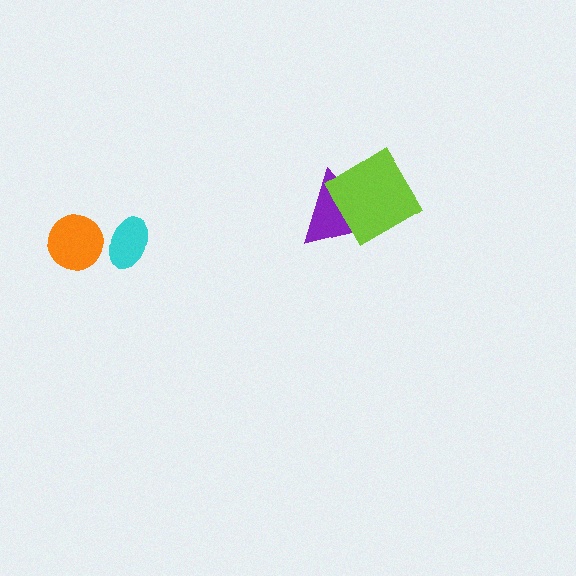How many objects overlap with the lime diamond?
1 object overlaps with the lime diamond.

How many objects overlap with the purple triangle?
1 object overlaps with the purple triangle.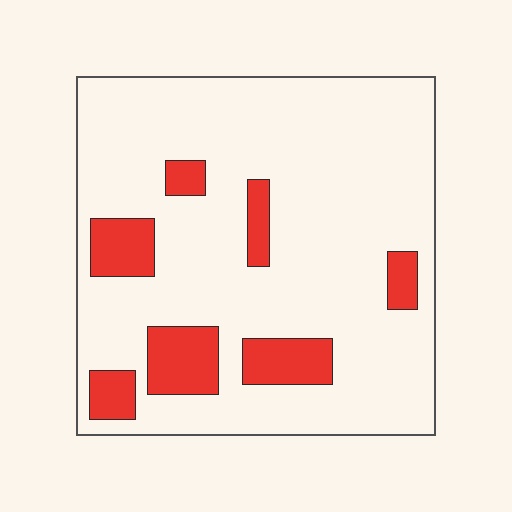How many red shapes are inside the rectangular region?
7.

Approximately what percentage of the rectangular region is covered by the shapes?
Approximately 15%.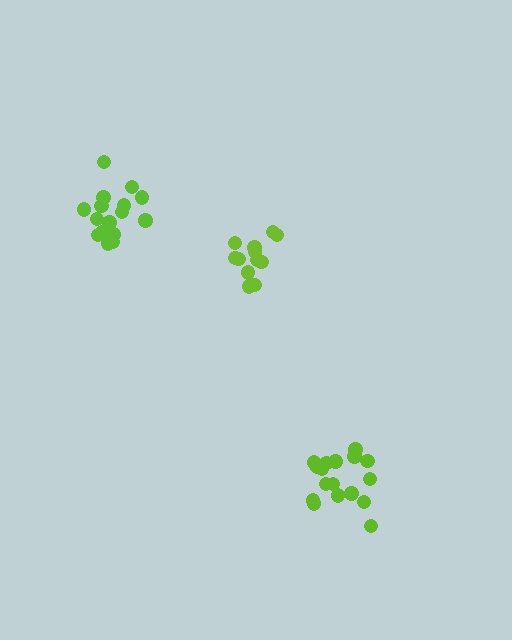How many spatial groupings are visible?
There are 3 spatial groupings.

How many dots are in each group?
Group 1: 12 dots, Group 2: 18 dots, Group 3: 17 dots (47 total).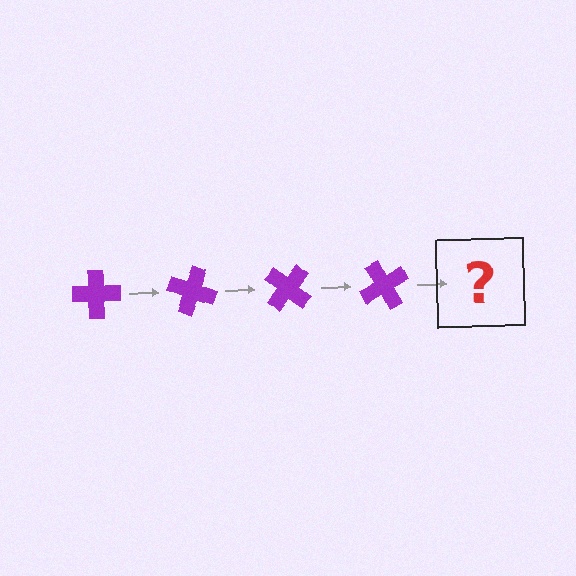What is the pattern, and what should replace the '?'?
The pattern is that the cross rotates 20 degrees each step. The '?' should be a purple cross rotated 80 degrees.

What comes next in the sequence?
The next element should be a purple cross rotated 80 degrees.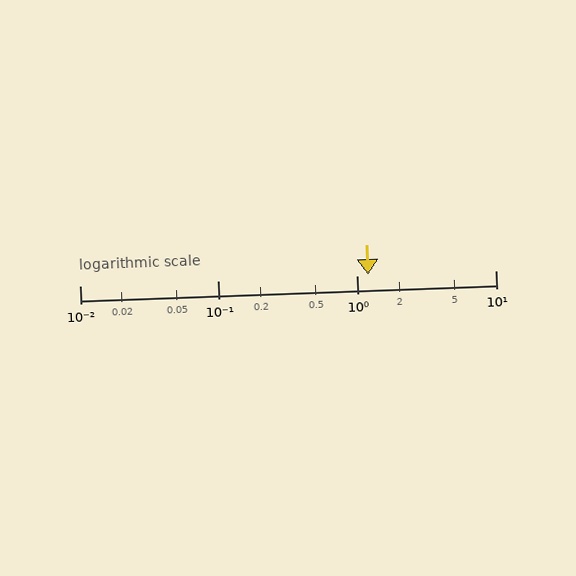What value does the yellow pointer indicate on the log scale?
The pointer indicates approximately 1.2.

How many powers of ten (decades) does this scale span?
The scale spans 3 decades, from 0.01 to 10.